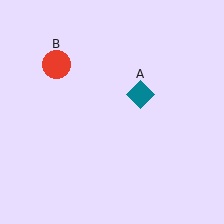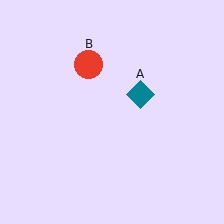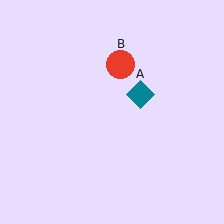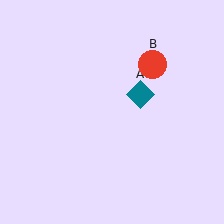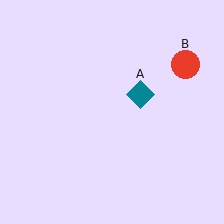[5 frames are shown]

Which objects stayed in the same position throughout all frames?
Teal diamond (object A) remained stationary.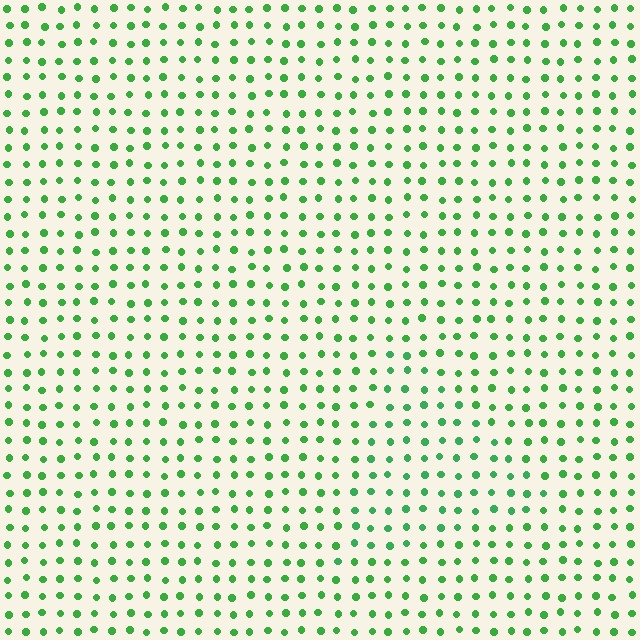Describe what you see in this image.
The image is filled with small green elements in a uniform arrangement. A triangle-shaped region is visible where the elements are tinted to a slightly different hue, forming a subtle color boundary.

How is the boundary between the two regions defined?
The boundary is defined purely by a slight shift in hue (about 14 degrees). Spacing, size, and orientation are identical on both sides.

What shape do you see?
I see a triangle.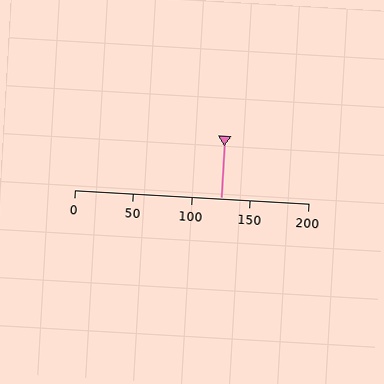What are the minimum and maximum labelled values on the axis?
The axis runs from 0 to 200.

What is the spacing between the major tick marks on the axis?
The major ticks are spaced 50 apart.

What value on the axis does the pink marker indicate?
The marker indicates approximately 125.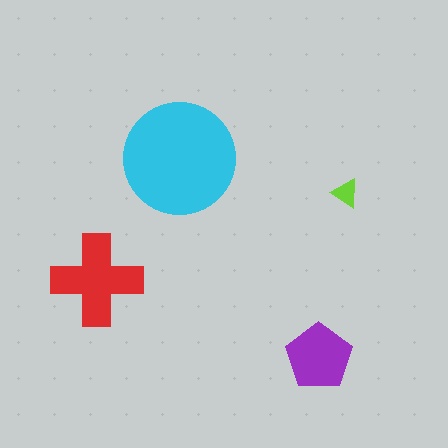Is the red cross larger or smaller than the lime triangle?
Larger.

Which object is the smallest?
The lime triangle.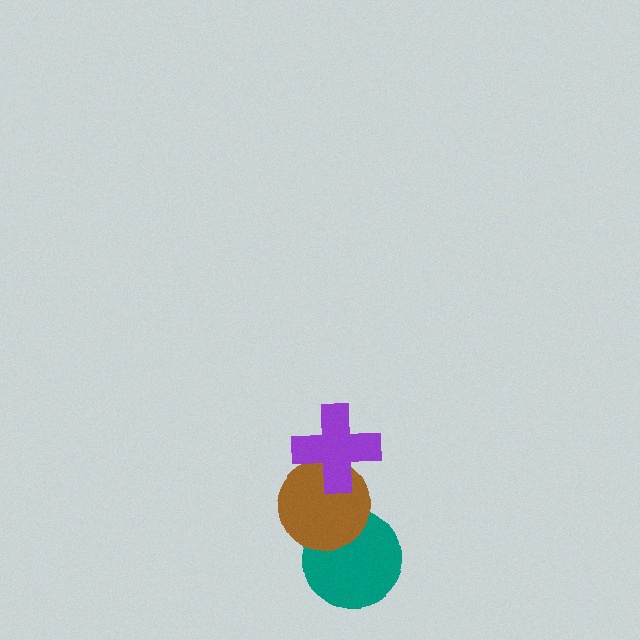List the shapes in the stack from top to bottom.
From top to bottom: the purple cross, the brown circle, the teal circle.